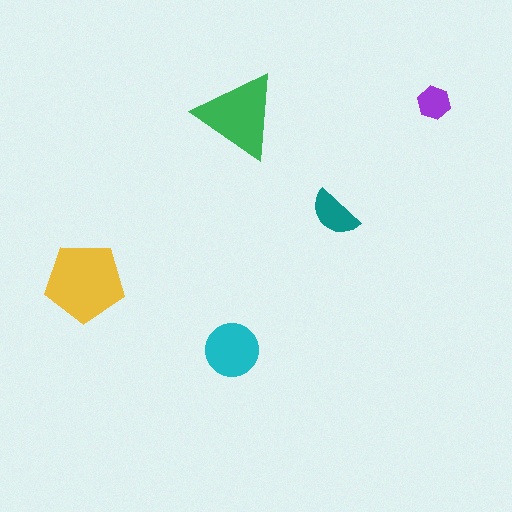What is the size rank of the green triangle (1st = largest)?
2nd.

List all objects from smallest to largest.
The purple hexagon, the teal semicircle, the cyan circle, the green triangle, the yellow pentagon.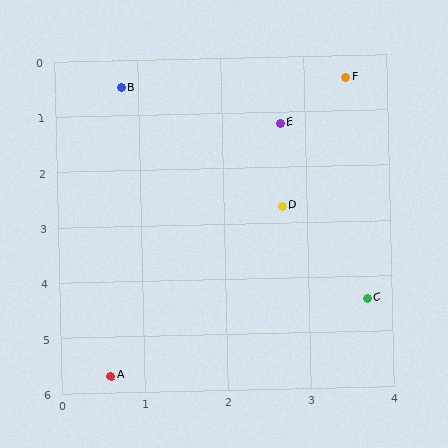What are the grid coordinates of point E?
Point E is at approximately (2.7, 1.2).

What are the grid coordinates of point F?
Point F is at approximately (3.5, 0.4).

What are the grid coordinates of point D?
Point D is at approximately (2.7, 2.7).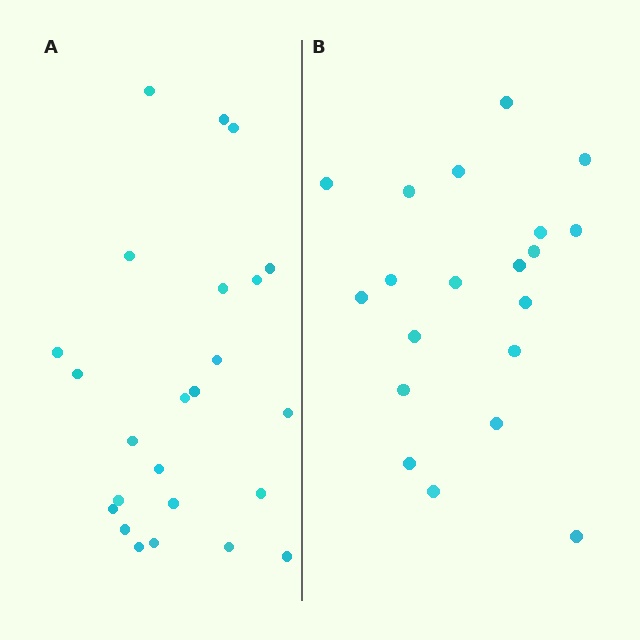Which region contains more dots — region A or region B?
Region A (the left region) has more dots.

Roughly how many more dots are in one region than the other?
Region A has about 4 more dots than region B.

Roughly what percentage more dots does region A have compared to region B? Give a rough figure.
About 20% more.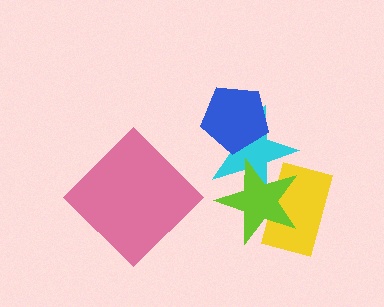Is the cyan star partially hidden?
Yes, it is partially covered by another shape.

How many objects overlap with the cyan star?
3 objects overlap with the cyan star.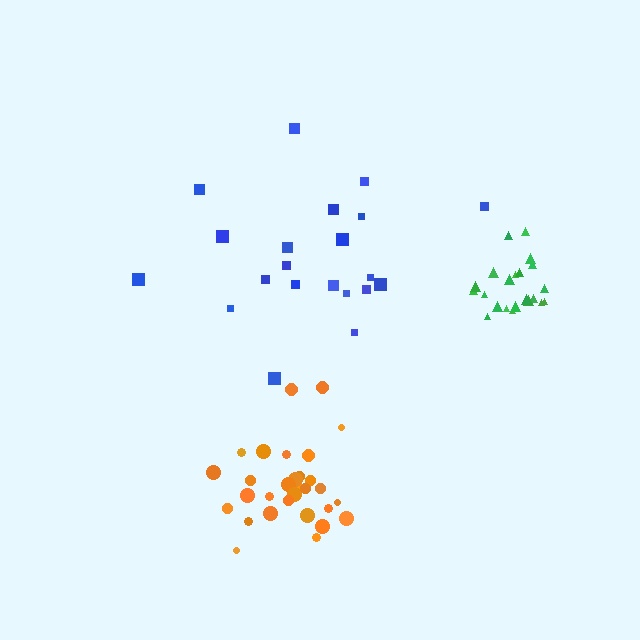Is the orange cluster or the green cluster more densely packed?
Green.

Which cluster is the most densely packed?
Green.